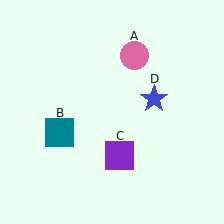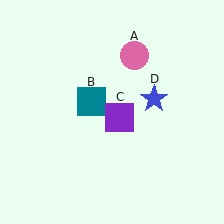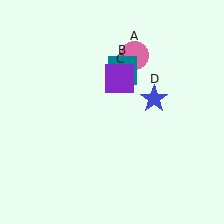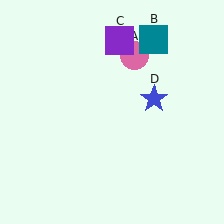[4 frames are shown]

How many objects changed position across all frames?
2 objects changed position: teal square (object B), purple square (object C).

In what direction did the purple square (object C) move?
The purple square (object C) moved up.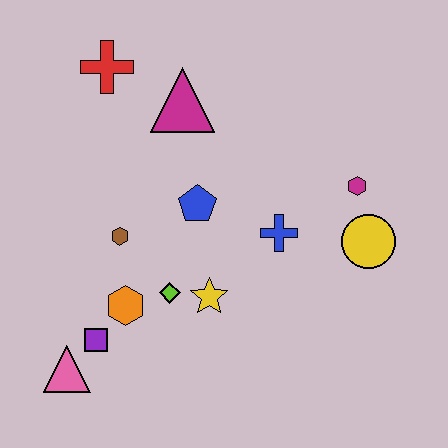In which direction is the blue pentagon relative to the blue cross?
The blue pentagon is to the left of the blue cross.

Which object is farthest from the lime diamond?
The red cross is farthest from the lime diamond.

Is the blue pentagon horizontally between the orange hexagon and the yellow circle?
Yes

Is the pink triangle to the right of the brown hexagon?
No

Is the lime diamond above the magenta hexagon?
No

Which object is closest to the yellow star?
The lime diamond is closest to the yellow star.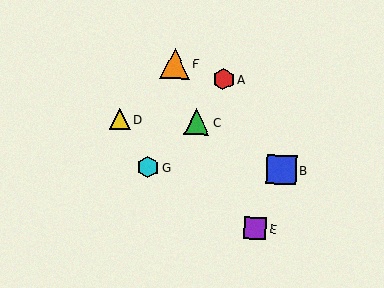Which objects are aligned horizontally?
Objects C, D are aligned horizontally.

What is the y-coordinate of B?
Object B is at y≈170.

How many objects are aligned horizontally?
2 objects (C, D) are aligned horizontally.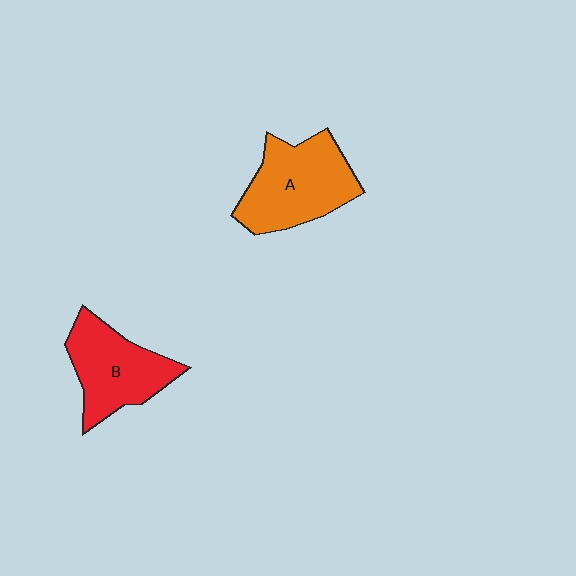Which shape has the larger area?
Shape A (orange).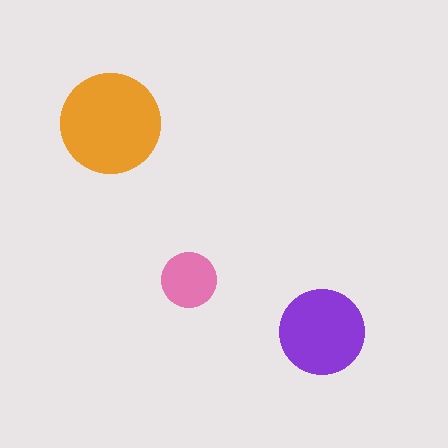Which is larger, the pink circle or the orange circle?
The orange one.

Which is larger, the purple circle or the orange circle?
The orange one.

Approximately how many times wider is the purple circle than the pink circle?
About 1.5 times wider.